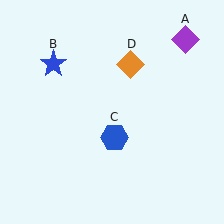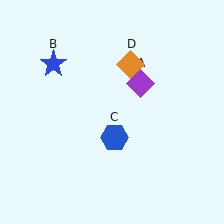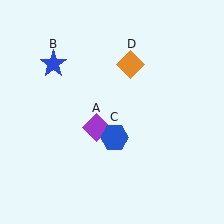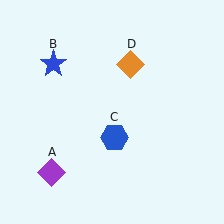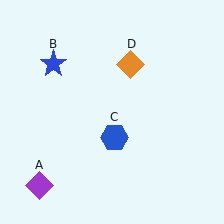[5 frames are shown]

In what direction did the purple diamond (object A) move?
The purple diamond (object A) moved down and to the left.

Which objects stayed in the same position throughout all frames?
Blue star (object B) and blue hexagon (object C) and orange diamond (object D) remained stationary.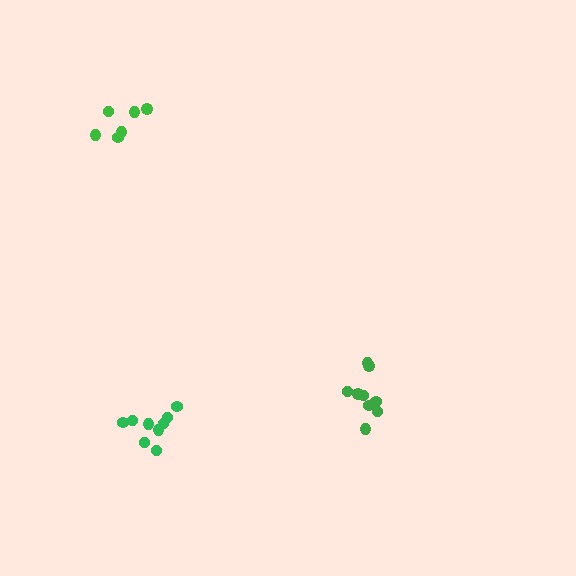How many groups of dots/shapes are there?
There are 3 groups.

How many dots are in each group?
Group 1: 9 dots, Group 2: 6 dots, Group 3: 9 dots (24 total).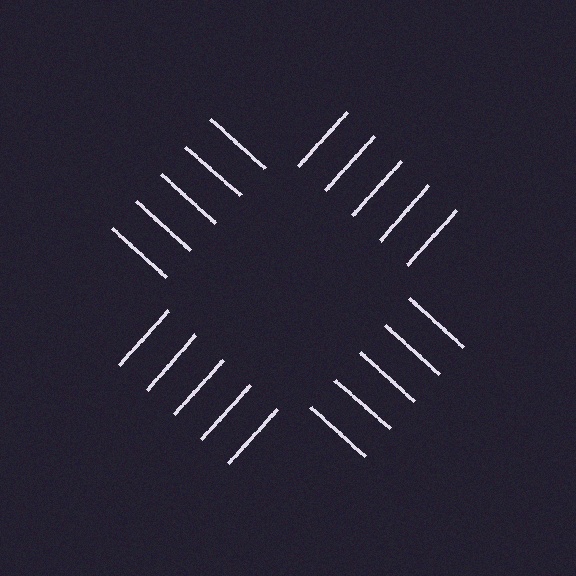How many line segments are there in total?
20 — 5 along each of the 4 edges.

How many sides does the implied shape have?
4 sides — the line-ends trace a square.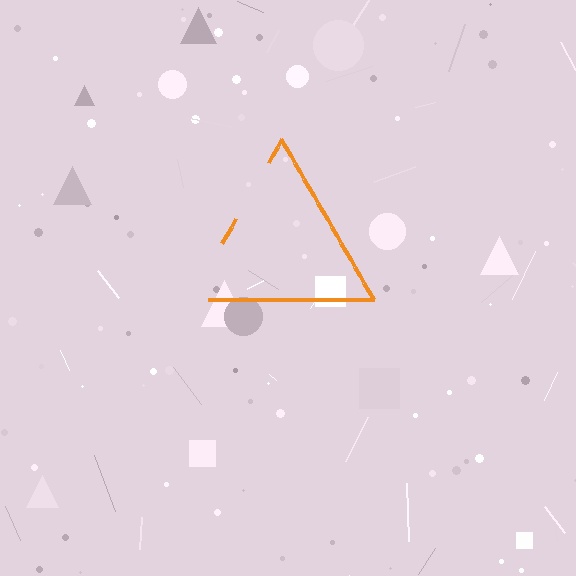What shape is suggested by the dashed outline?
The dashed outline suggests a triangle.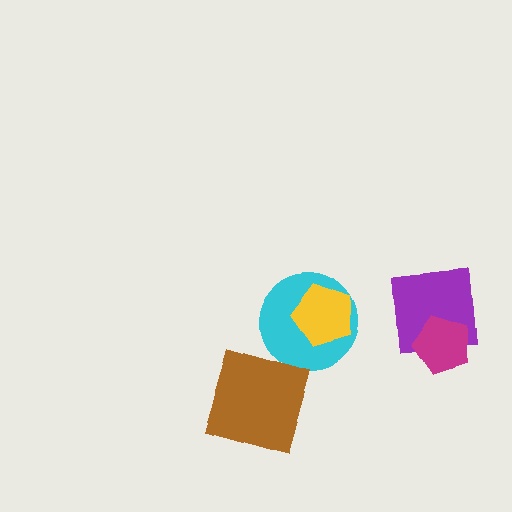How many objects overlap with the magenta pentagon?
1 object overlaps with the magenta pentagon.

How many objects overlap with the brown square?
0 objects overlap with the brown square.